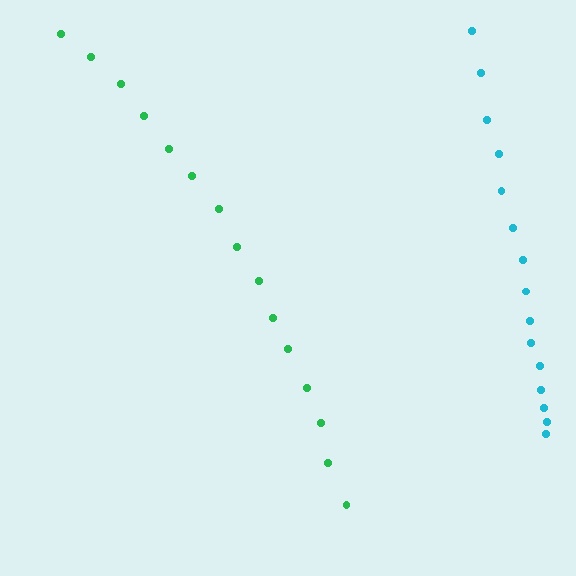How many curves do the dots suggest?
There are 2 distinct paths.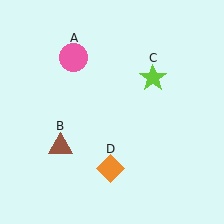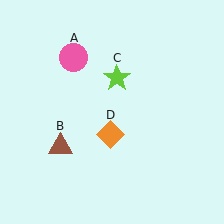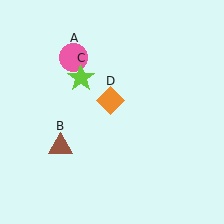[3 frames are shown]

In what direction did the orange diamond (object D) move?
The orange diamond (object D) moved up.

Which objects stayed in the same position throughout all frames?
Pink circle (object A) and brown triangle (object B) remained stationary.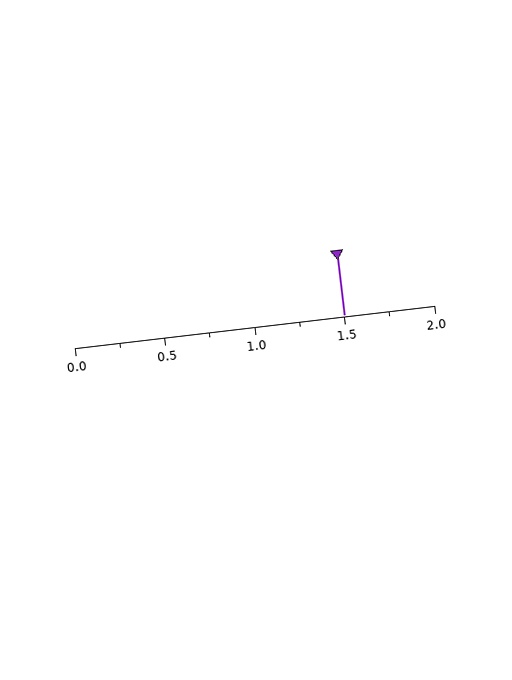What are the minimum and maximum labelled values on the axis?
The axis runs from 0.0 to 2.0.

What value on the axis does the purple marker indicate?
The marker indicates approximately 1.5.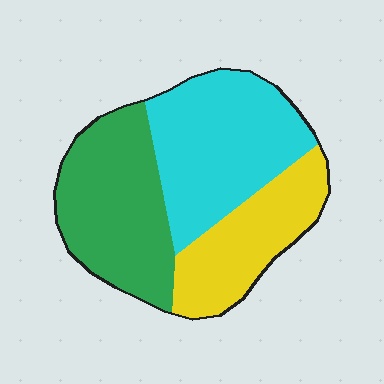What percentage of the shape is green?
Green takes up about three eighths (3/8) of the shape.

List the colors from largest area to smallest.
From largest to smallest: cyan, green, yellow.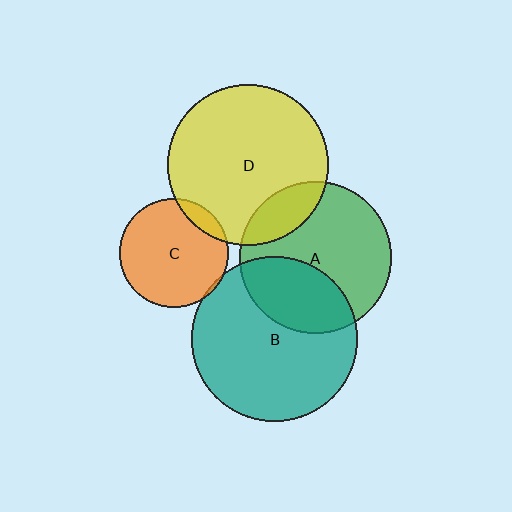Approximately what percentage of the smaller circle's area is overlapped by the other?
Approximately 5%.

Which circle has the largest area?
Circle B (teal).